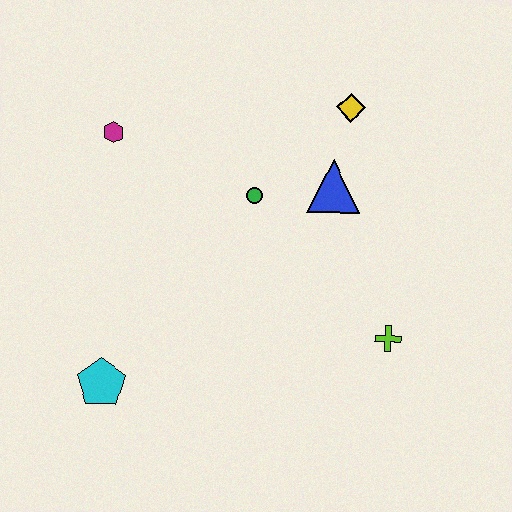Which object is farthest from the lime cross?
The magenta hexagon is farthest from the lime cross.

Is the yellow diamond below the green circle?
No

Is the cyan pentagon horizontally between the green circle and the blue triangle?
No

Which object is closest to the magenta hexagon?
The green circle is closest to the magenta hexagon.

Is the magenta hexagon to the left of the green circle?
Yes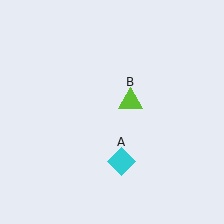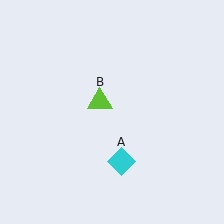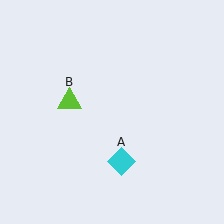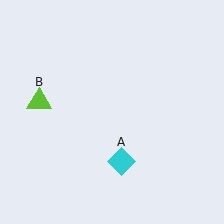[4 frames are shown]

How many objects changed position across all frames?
1 object changed position: lime triangle (object B).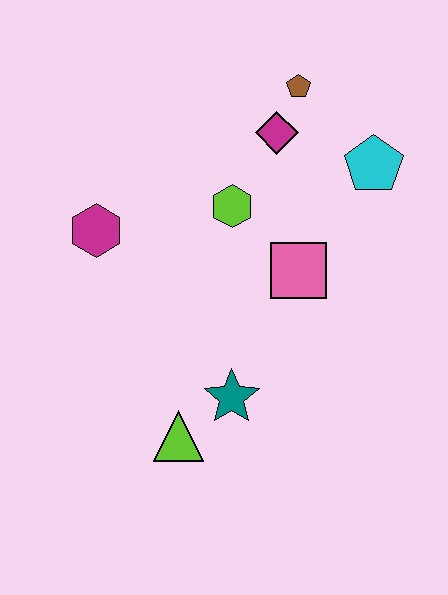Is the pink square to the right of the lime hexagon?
Yes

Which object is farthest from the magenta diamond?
The lime triangle is farthest from the magenta diamond.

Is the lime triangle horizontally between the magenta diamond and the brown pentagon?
No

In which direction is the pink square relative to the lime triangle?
The pink square is above the lime triangle.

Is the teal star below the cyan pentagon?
Yes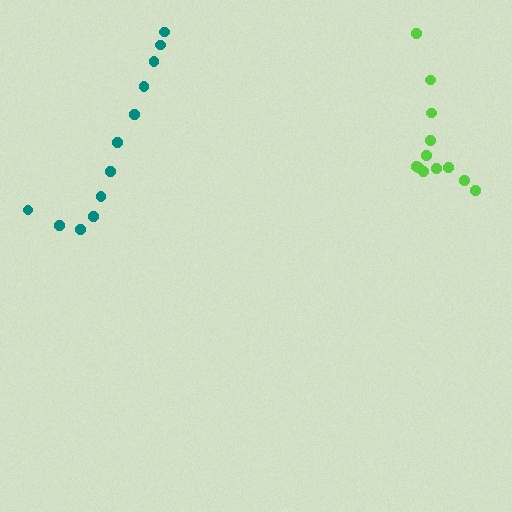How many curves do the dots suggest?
There are 2 distinct paths.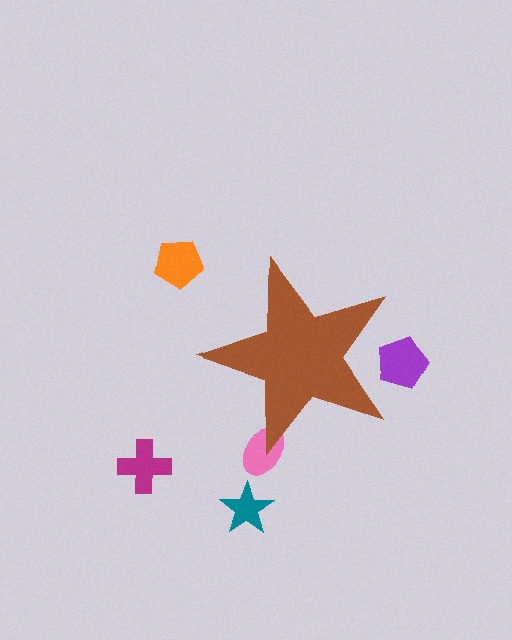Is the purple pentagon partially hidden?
Yes, the purple pentagon is partially hidden behind the brown star.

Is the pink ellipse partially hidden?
Yes, the pink ellipse is partially hidden behind the brown star.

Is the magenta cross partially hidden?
No, the magenta cross is fully visible.